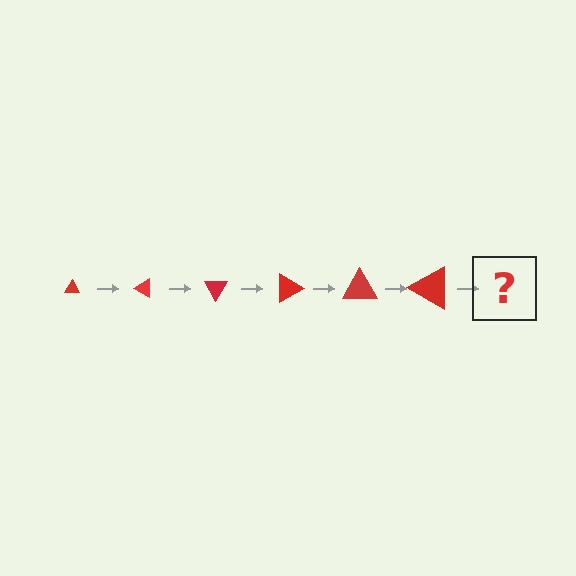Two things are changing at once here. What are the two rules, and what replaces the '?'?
The two rules are that the triangle grows larger each step and it rotates 30 degrees each step. The '?' should be a triangle, larger than the previous one and rotated 180 degrees from the start.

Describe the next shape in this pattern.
It should be a triangle, larger than the previous one and rotated 180 degrees from the start.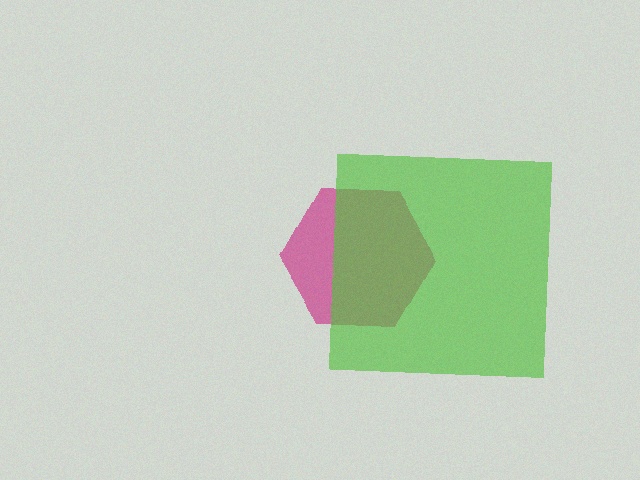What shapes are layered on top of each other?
The layered shapes are: a magenta hexagon, a lime square.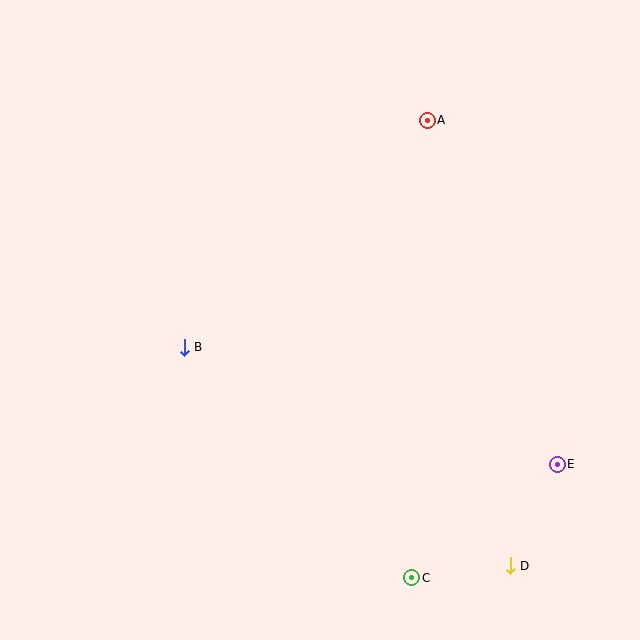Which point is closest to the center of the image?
Point B at (184, 347) is closest to the center.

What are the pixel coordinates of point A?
Point A is at (427, 120).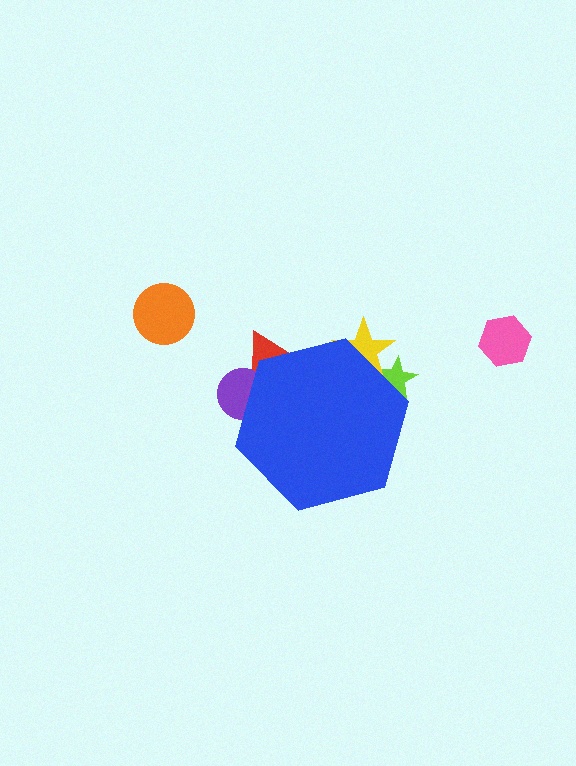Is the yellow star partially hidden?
Yes, the yellow star is partially hidden behind the blue hexagon.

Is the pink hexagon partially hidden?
No, the pink hexagon is fully visible.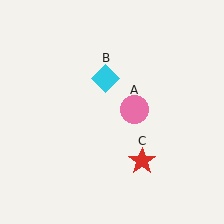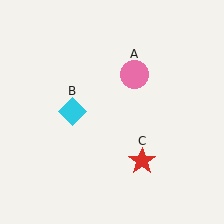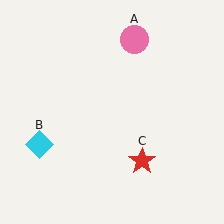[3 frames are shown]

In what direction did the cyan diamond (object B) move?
The cyan diamond (object B) moved down and to the left.